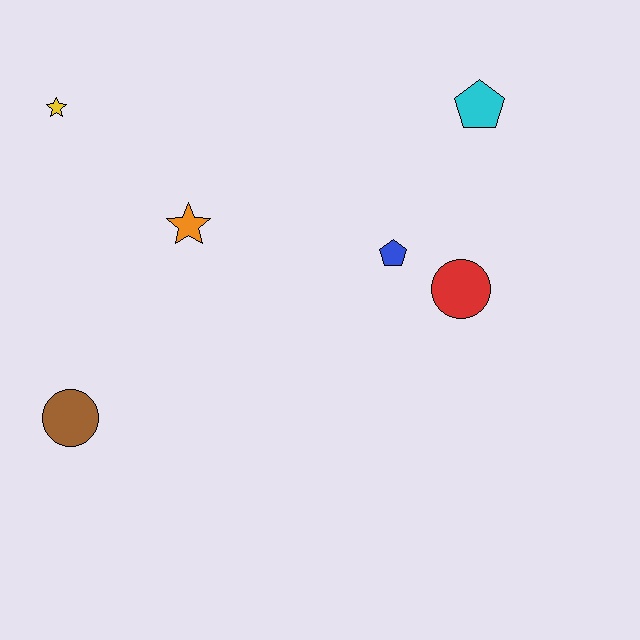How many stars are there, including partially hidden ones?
There are 2 stars.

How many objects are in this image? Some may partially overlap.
There are 6 objects.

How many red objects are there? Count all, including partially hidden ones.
There is 1 red object.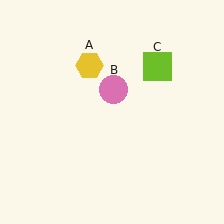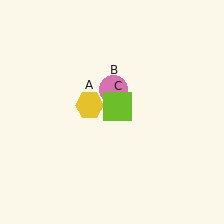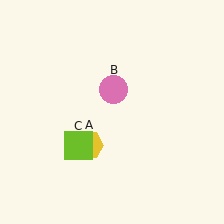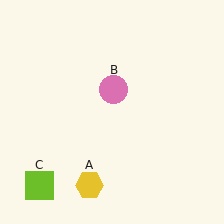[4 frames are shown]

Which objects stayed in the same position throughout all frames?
Pink circle (object B) remained stationary.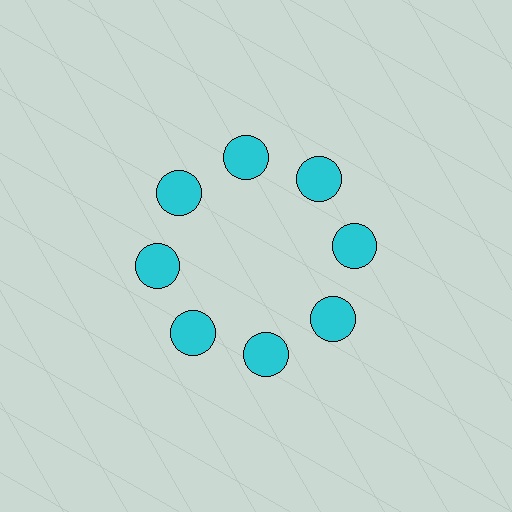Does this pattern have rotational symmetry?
Yes, this pattern has 8-fold rotational symmetry. It looks the same after rotating 45 degrees around the center.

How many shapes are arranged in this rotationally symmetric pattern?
There are 8 shapes, arranged in 8 groups of 1.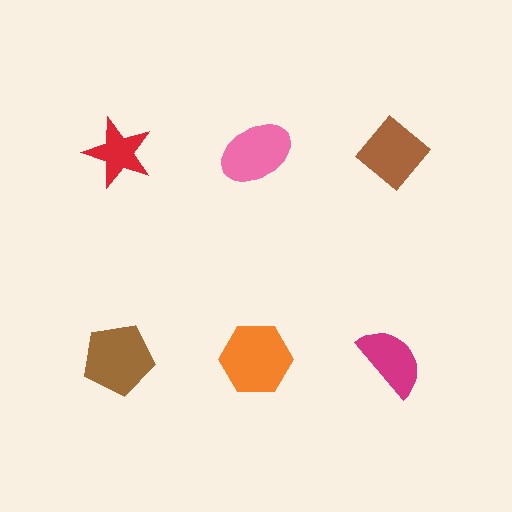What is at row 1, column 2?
A pink ellipse.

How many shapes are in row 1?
3 shapes.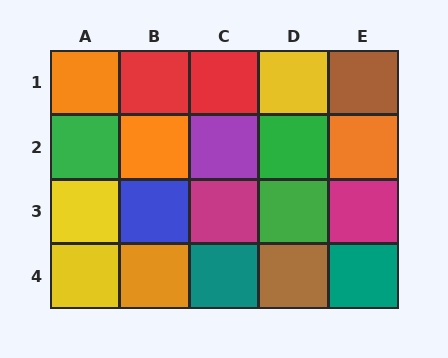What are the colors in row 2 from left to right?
Green, orange, purple, green, orange.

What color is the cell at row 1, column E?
Brown.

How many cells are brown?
2 cells are brown.